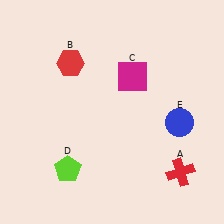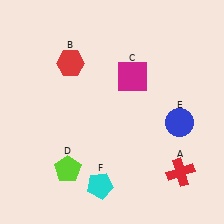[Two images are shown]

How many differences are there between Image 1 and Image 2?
There is 1 difference between the two images.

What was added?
A cyan pentagon (F) was added in Image 2.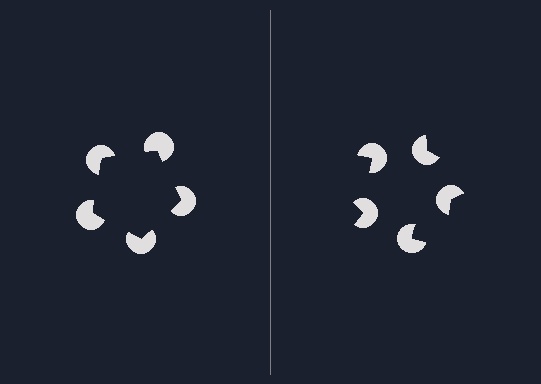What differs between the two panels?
The pac-man discs are positioned identically on both sides; only the wedge orientations differ. On the left they align to a pentagon; on the right they are misaligned.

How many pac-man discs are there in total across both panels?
10 — 5 on each side.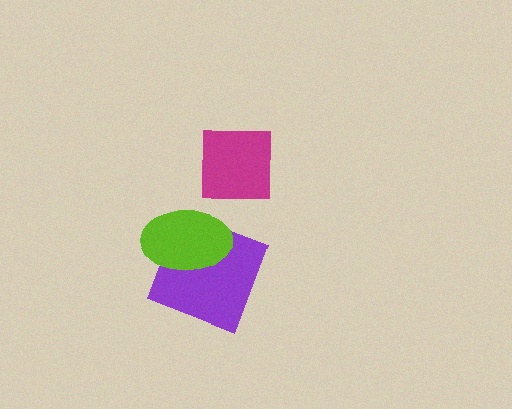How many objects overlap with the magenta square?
0 objects overlap with the magenta square.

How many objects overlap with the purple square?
1 object overlaps with the purple square.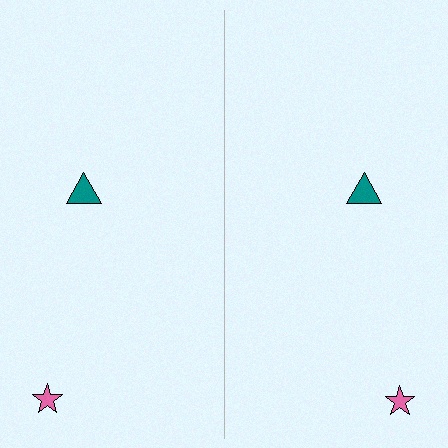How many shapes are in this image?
There are 4 shapes in this image.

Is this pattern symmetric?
Yes, this pattern has bilateral (reflection) symmetry.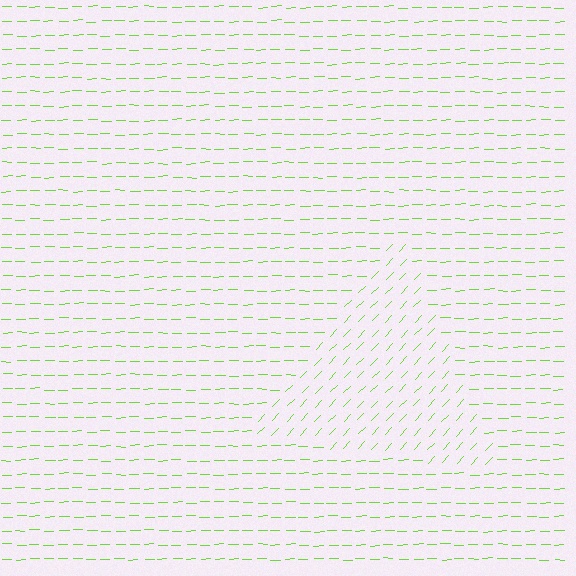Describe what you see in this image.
The image is filled with small lime line segments. A triangle region in the image has lines oriented differently from the surrounding lines, creating a visible texture boundary.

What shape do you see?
I see a triangle.